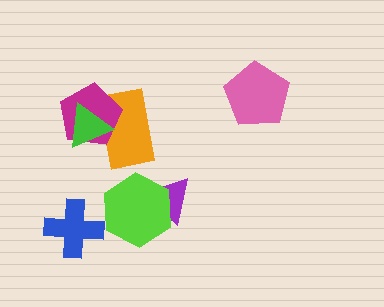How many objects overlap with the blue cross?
0 objects overlap with the blue cross.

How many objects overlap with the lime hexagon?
1 object overlaps with the lime hexagon.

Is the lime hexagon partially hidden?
No, no other shape covers it.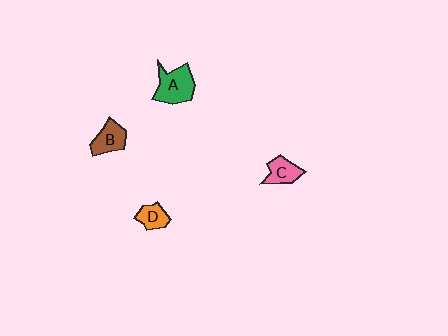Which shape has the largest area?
Shape A (green).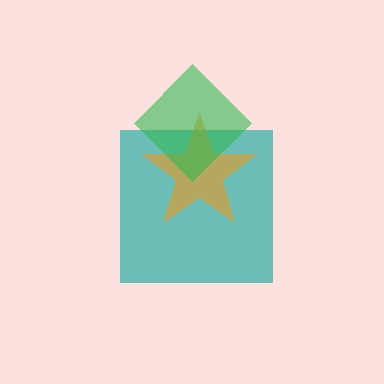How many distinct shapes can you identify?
There are 3 distinct shapes: a teal square, an orange star, a green diamond.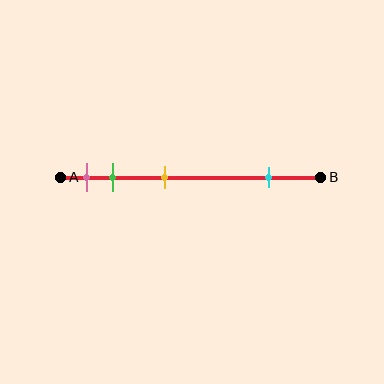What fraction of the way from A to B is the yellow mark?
The yellow mark is approximately 40% (0.4) of the way from A to B.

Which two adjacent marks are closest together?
The pink and green marks are the closest adjacent pair.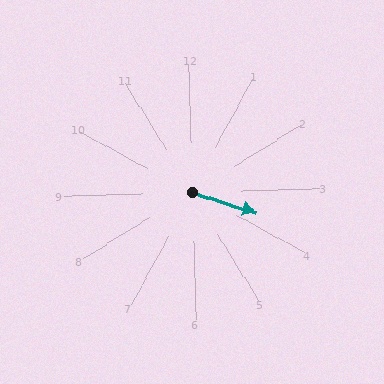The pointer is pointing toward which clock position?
Roughly 4 o'clock.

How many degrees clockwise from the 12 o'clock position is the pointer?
Approximately 110 degrees.